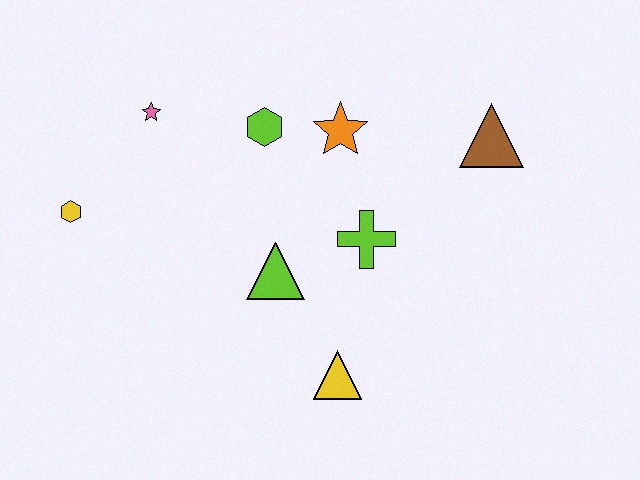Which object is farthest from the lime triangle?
The brown triangle is farthest from the lime triangle.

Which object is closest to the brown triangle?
The orange star is closest to the brown triangle.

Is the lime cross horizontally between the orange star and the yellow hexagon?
No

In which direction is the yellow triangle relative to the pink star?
The yellow triangle is below the pink star.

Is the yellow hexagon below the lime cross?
No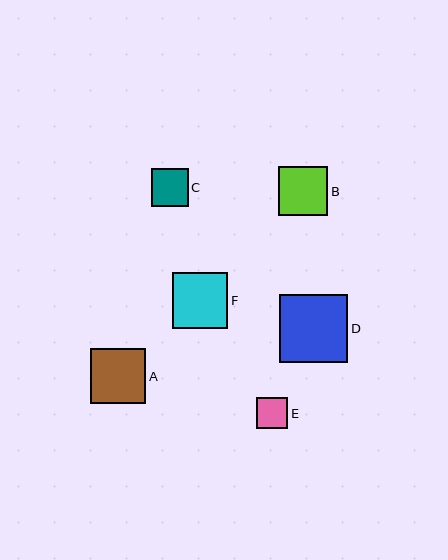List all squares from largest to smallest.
From largest to smallest: D, F, A, B, C, E.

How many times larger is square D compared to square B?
Square D is approximately 1.4 times the size of square B.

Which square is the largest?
Square D is the largest with a size of approximately 68 pixels.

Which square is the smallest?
Square E is the smallest with a size of approximately 31 pixels.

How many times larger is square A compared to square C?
Square A is approximately 1.5 times the size of square C.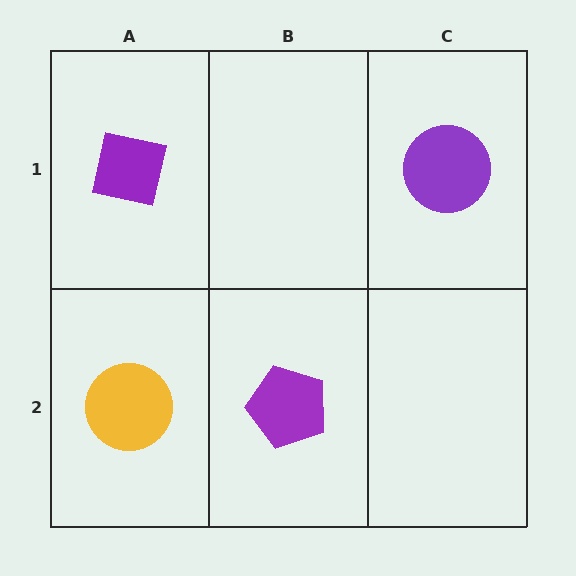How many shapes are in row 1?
2 shapes.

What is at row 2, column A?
A yellow circle.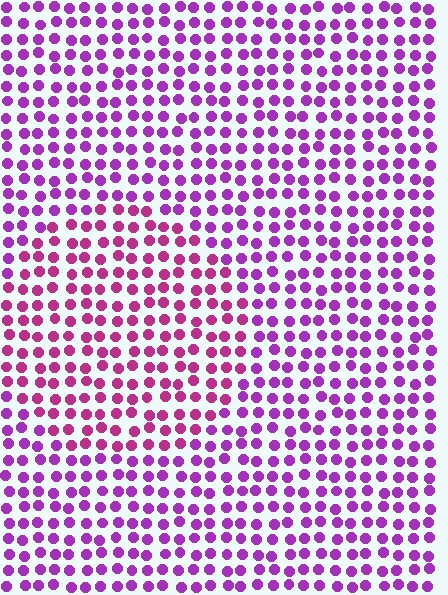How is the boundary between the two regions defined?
The boundary is defined purely by a slight shift in hue (about 30 degrees). Spacing, size, and orientation are identical on both sides.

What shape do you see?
I see a circle.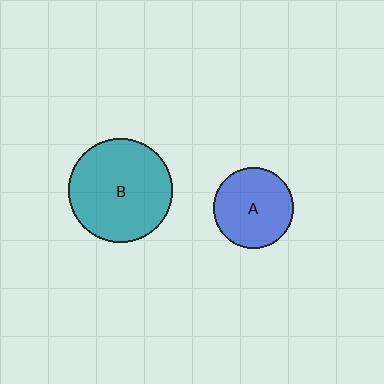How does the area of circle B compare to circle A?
Approximately 1.7 times.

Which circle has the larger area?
Circle B (teal).